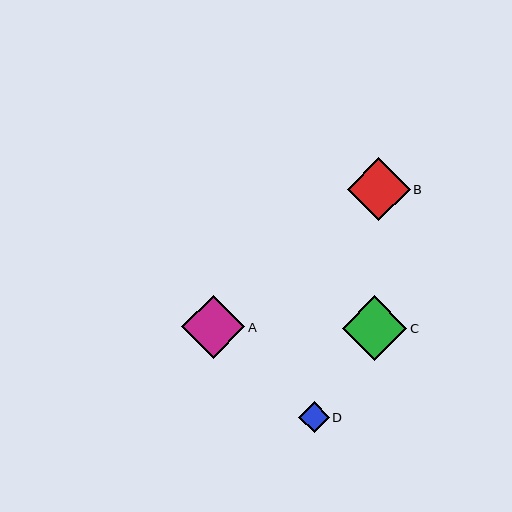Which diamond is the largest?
Diamond C is the largest with a size of approximately 65 pixels.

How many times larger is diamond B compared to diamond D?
Diamond B is approximately 2.0 times the size of diamond D.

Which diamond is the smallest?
Diamond D is the smallest with a size of approximately 31 pixels.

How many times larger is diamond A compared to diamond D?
Diamond A is approximately 2.0 times the size of diamond D.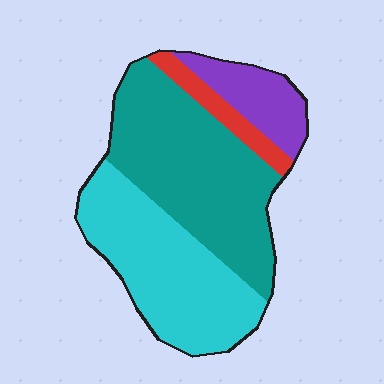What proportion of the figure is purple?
Purple covers around 15% of the figure.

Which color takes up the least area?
Red, at roughly 5%.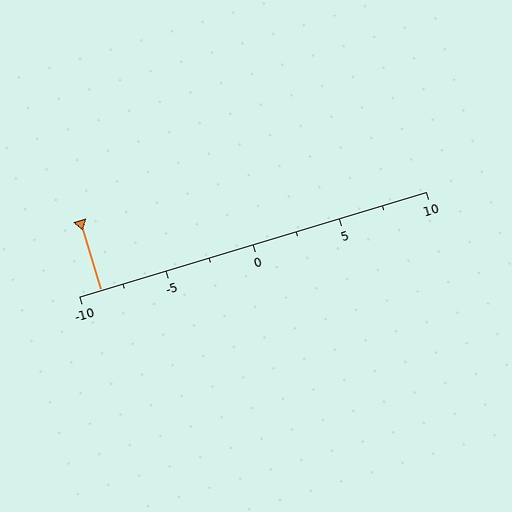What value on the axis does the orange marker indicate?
The marker indicates approximately -8.8.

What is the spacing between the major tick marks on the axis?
The major ticks are spaced 5 apart.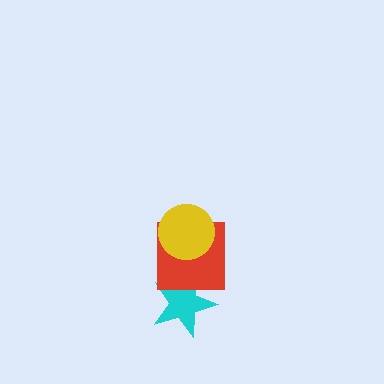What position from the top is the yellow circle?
The yellow circle is 1st from the top.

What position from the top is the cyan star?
The cyan star is 3rd from the top.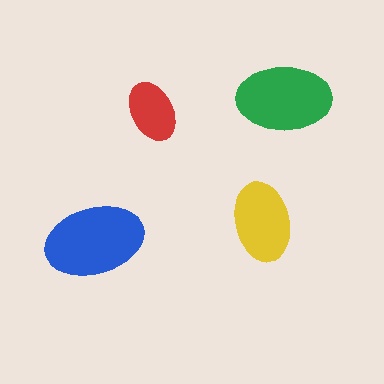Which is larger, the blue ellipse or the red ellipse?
The blue one.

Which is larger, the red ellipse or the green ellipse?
The green one.